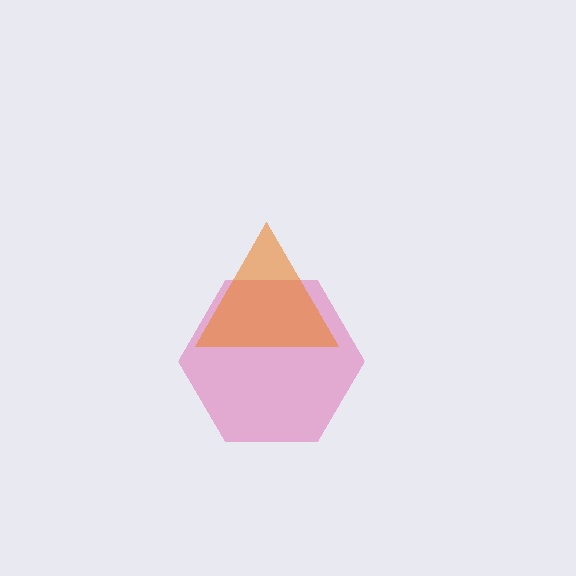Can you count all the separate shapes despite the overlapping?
Yes, there are 2 separate shapes.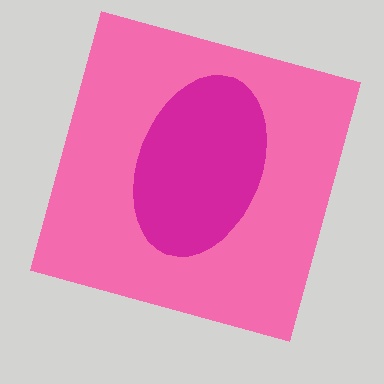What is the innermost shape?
The magenta ellipse.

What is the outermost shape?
The pink square.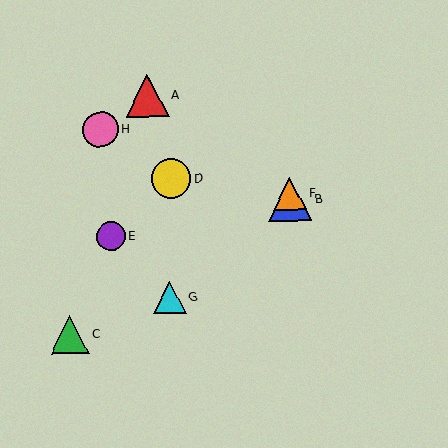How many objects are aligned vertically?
2 objects (B, F) are aligned vertically.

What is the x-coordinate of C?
Object C is at x≈70.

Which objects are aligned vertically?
Objects B, F are aligned vertically.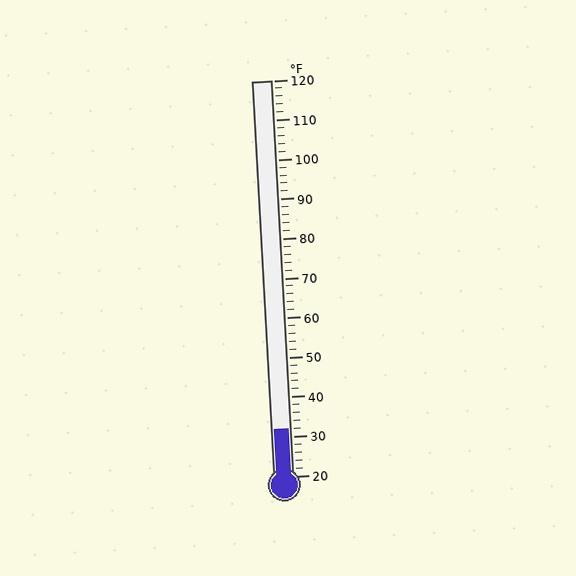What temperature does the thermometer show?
The thermometer shows approximately 32°F.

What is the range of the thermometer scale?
The thermometer scale ranges from 20°F to 120°F.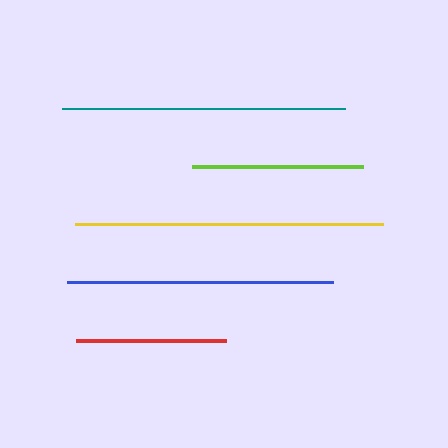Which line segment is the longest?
The yellow line is the longest at approximately 308 pixels.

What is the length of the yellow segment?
The yellow segment is approximately 308 pixels long.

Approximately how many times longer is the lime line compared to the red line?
The lime line is approximately 1.1 times the length of the red line.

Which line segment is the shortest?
The red line is the shortest at approximately 150 pixels.